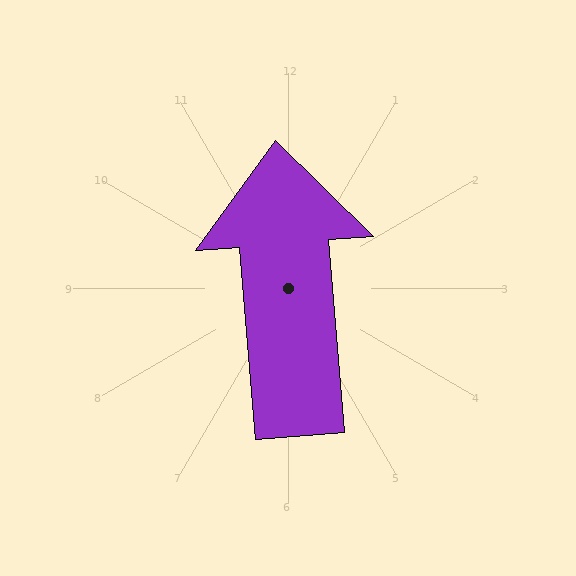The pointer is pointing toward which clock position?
Roughly 12 o'clock.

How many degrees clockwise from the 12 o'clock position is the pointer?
Approximately 355 degrees.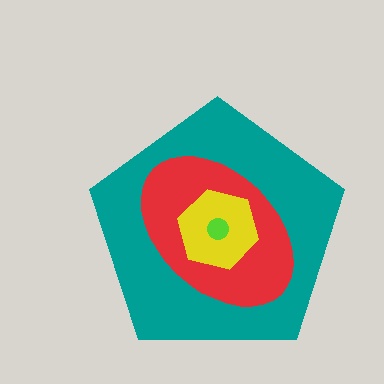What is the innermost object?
The lime circle.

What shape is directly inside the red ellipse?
The yellow hexagon.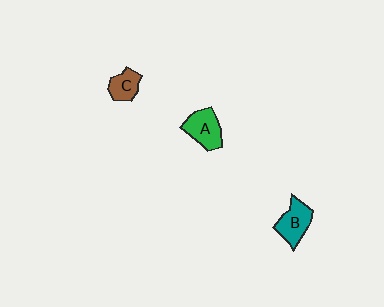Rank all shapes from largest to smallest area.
From largest to smallest: A (green), B (teal), C (brown).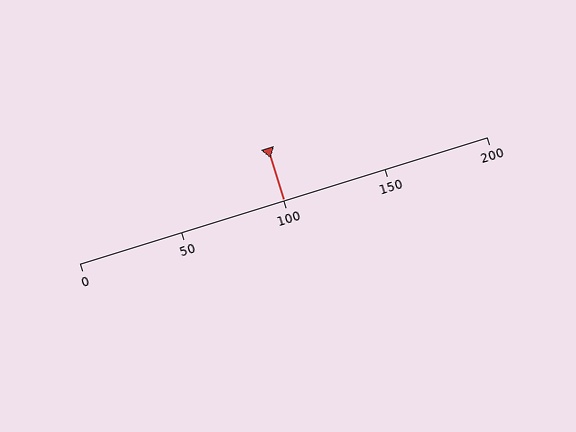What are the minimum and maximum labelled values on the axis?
The axis runs from 0 to 200.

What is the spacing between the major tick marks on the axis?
The major ticks are spaced 50 apart.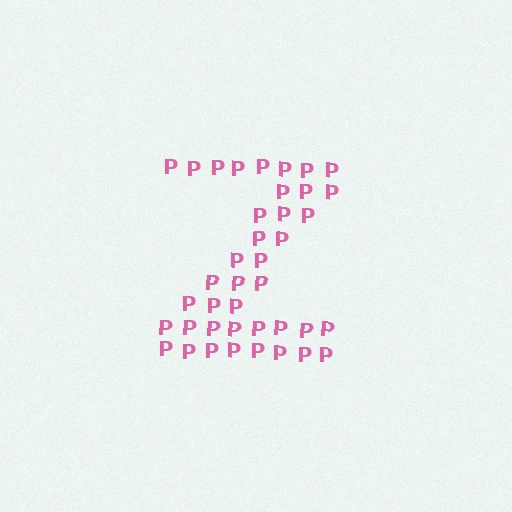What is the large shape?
The large shape is the letter Z.